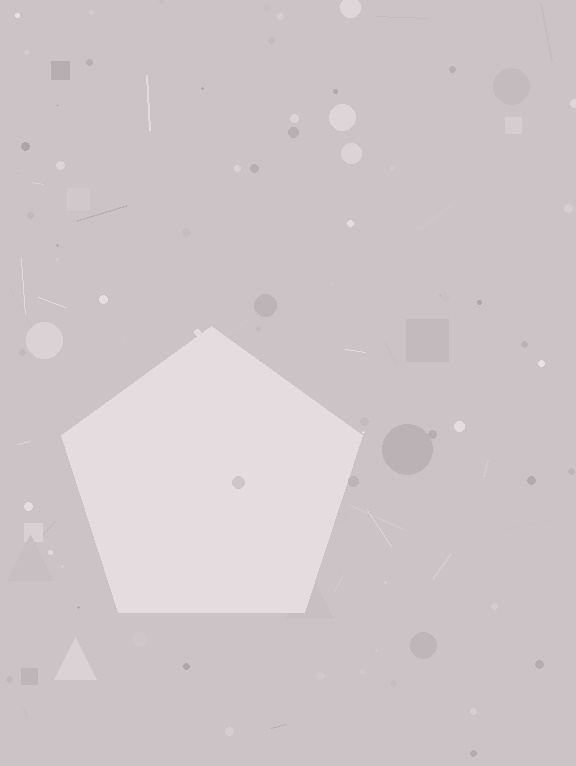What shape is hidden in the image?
A pentagon is hidden in the image.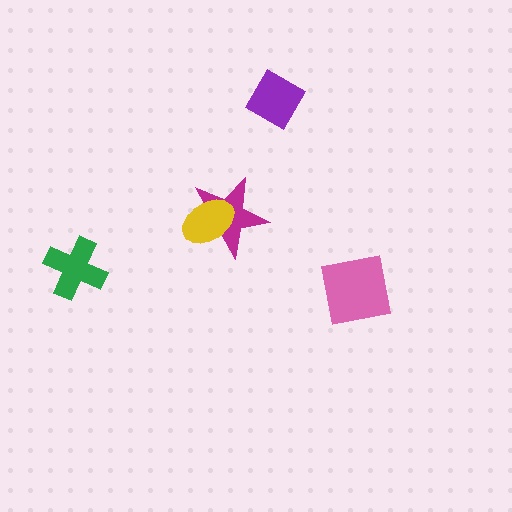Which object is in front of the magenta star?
The yellow ellipse is in front of the magenta star.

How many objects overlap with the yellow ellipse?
1 object overlaps with the yellow ellipse.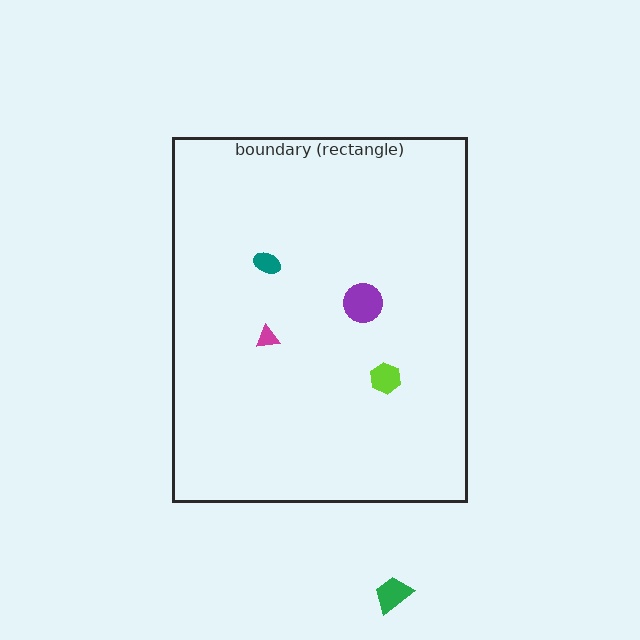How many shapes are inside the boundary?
4 inside, 1 outside.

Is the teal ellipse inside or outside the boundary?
Inside.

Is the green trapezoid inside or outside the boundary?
Outside.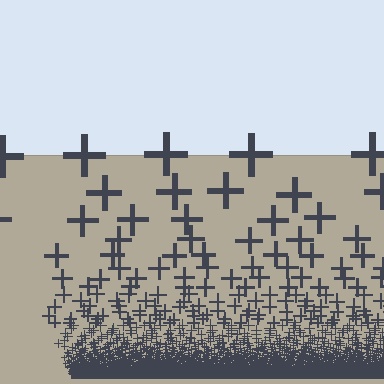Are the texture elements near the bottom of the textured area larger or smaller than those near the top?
Smaller. The gradient is inverted — elements near the bottom are smaller and denser.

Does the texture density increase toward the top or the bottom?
Density increases toward the bottom.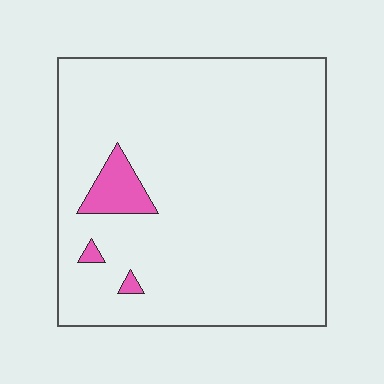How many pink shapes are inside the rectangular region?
3.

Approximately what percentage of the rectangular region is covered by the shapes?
Approximately 5%.